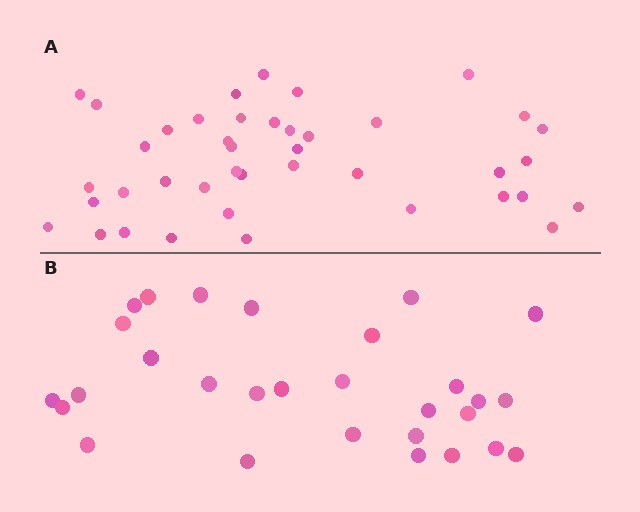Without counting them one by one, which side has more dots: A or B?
Region A (the top region) has more dots.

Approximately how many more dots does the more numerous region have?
Region A has roughly 12 or so more dots than region B.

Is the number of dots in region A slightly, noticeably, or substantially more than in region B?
Region A has noticeably more, but not dramatically so. The ratio is roughly 1.4 to 1.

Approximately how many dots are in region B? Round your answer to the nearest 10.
About 30 dots. (The exact count is 29, which rounds to 30.)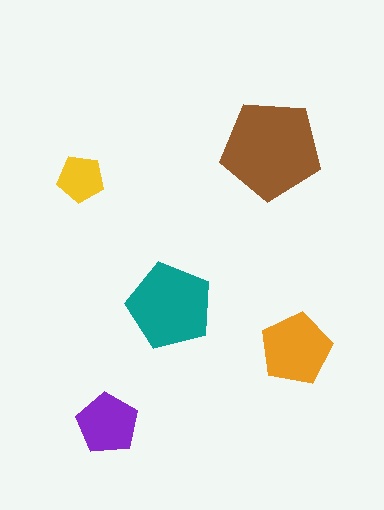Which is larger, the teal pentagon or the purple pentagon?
The teal one.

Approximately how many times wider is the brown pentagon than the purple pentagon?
About 1.5 times wider.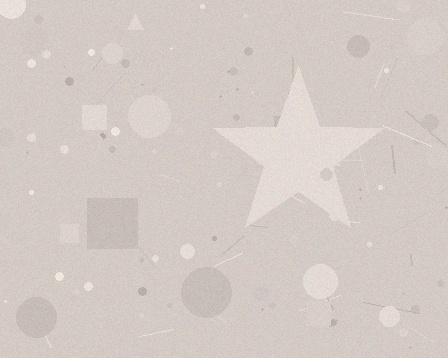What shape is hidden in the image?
A star is hidden in the image.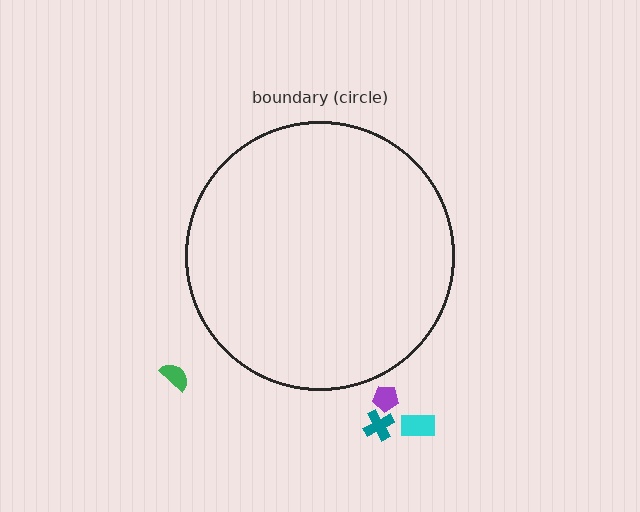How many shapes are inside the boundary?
0 inside, 4 outside.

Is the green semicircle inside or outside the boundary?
Outside.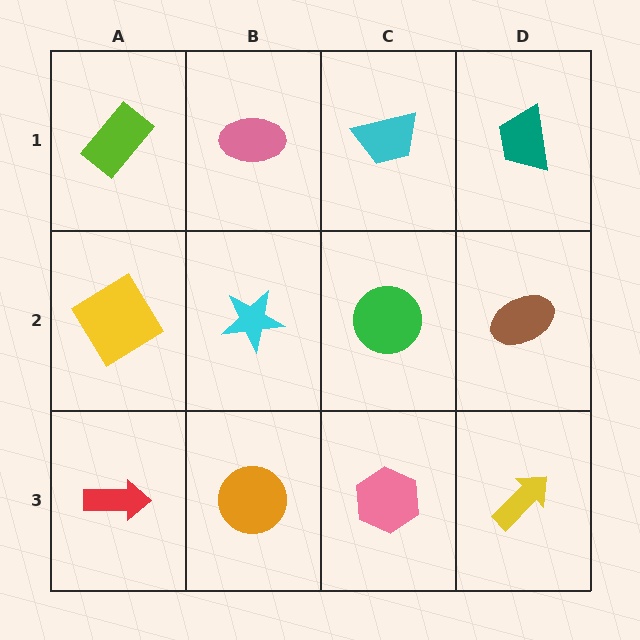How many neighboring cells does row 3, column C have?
3.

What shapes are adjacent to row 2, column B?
A pink ellipse (row 1, column B), an orange circle (row 3, column B), a yellow diamond (row 2, column A), a green circle (row 2, column C).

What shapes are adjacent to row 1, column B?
A cyan star (row 2, column B), a lime rectangle (row 1, column A), a cyan trapezoid (row 1, column C).